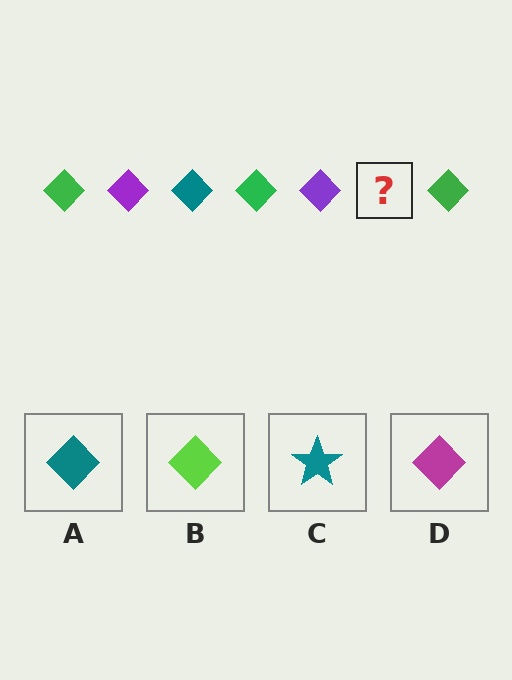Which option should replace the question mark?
Option A.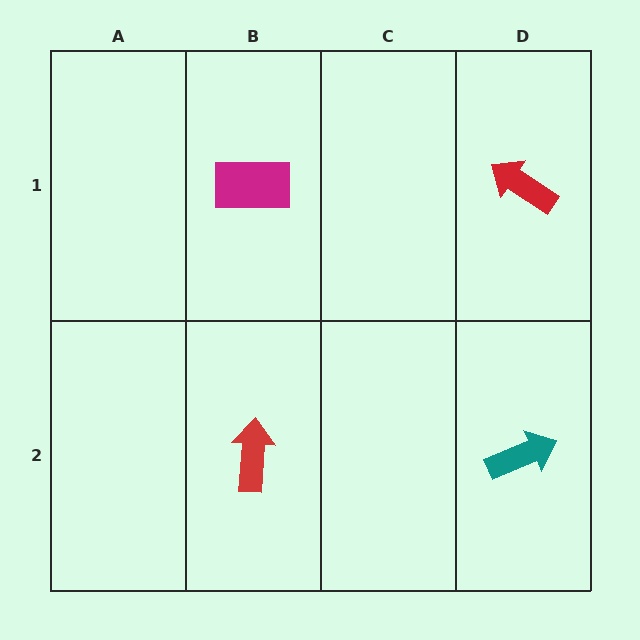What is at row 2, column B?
A red arrow.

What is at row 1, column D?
A red arrow.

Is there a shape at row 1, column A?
No, that cell is empty.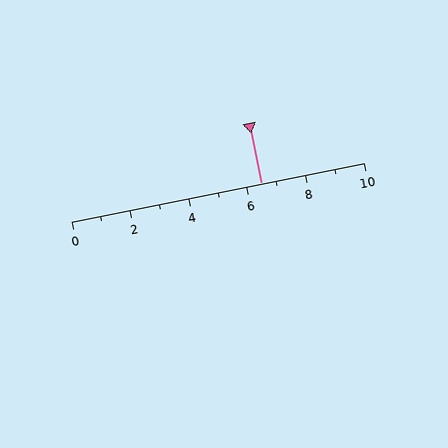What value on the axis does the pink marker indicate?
The marker indicates approximately 6.5.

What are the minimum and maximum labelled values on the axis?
The axis runs from 0 to 10.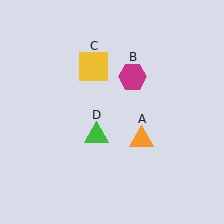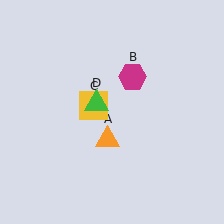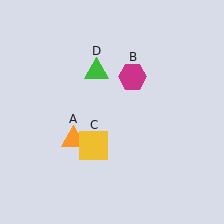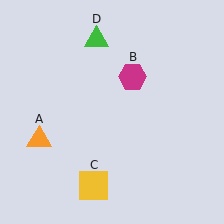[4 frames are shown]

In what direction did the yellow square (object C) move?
The yellow square (object C) moved down.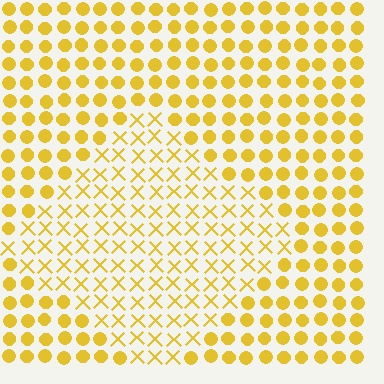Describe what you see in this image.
The image is filled with small yellow elements arranged in a uniform grid. A diamond-shaped region contains X marks, while the surrounding area contains circles. The boundary is defined purely by the change in element shape.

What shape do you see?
I see a diamond.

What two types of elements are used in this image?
The image uses X marks inside the diamond region and circles outside it.